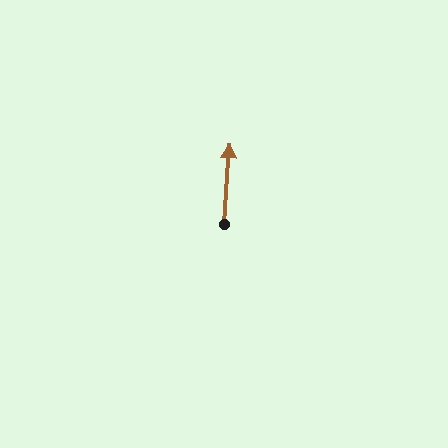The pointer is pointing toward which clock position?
Roughly 12 o'clock.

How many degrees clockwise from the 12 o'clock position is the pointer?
Approximately 4 degrees.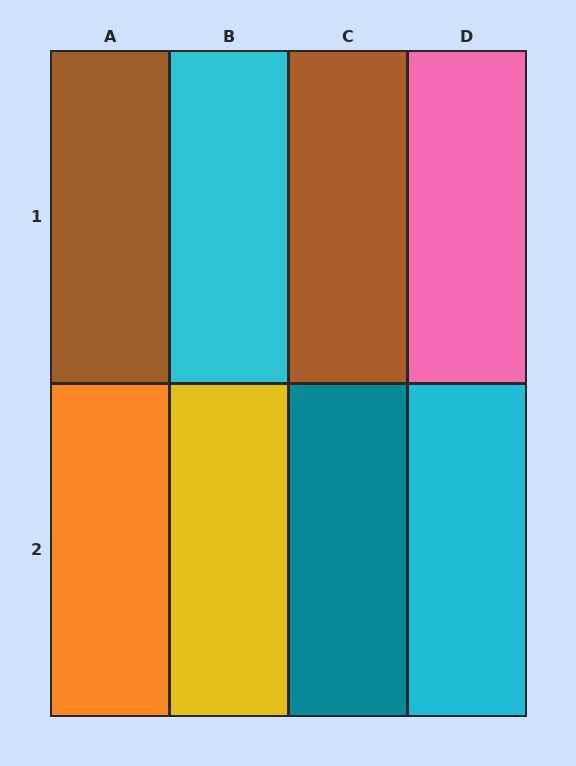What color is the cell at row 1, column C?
Brown.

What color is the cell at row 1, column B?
Cyan.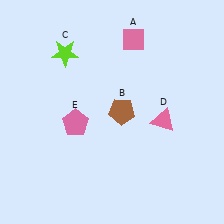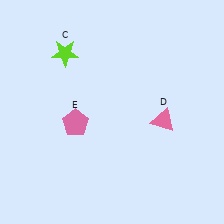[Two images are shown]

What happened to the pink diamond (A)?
The pink diamond (A) was removed in Image 2. It was in the top-right area of Image 1.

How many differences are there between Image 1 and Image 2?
There are 2 differences between the two images.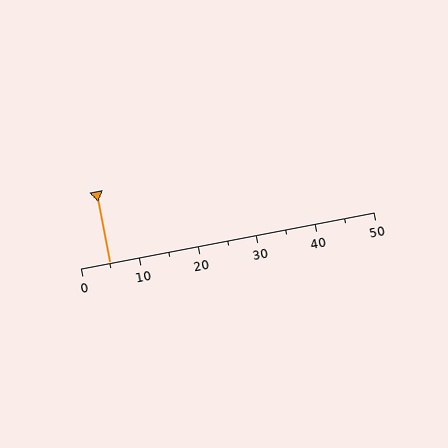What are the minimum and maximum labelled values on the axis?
The axis runs from 0 to 50.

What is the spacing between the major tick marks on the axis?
The major ticks are spaced 10 apart.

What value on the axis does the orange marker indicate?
The marker indicates approximately 5.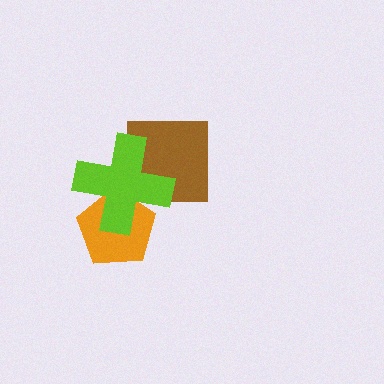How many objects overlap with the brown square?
1 object overlaps with the brown square.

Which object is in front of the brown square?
The lime cross is in front of the brown square.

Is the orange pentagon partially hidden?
Yes, it is partially covered by another shape.